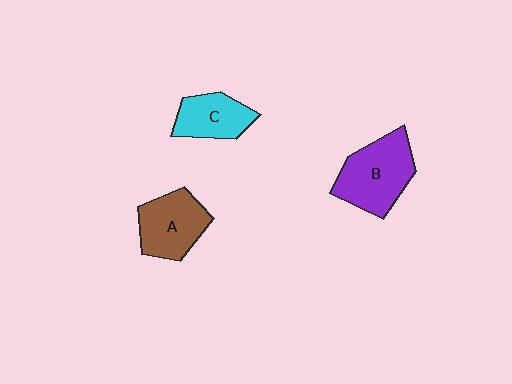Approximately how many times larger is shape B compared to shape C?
Approximately 1.5 times.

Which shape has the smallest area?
Shape C (cyan).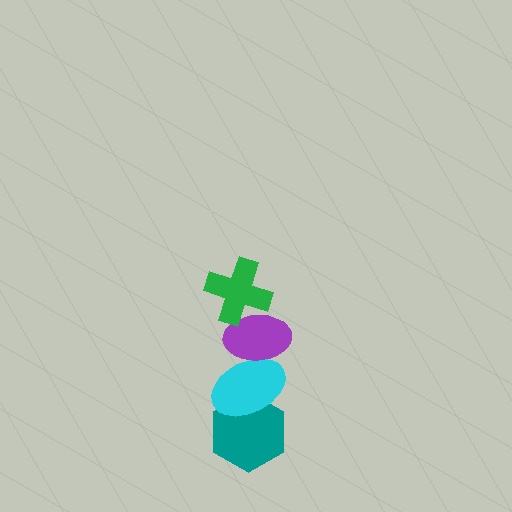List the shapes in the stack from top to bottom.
From top to bottom: the green cross, the purple ellipse, the cyan ellipse, the teal hexagon.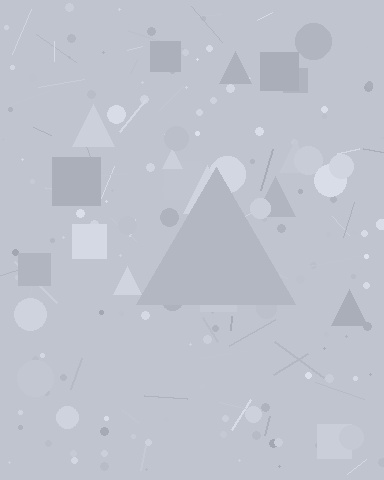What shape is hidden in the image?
A triangle is hidden in the image.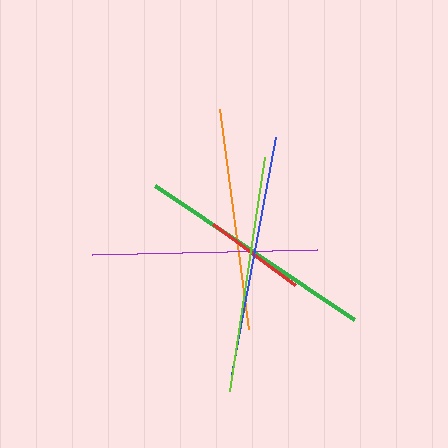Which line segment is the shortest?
The red line is the shortest at approximately 102 pixels.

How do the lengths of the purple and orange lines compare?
The purple and orange lines are approximately the same length.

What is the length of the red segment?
The red segment is approximately 102 pixels long.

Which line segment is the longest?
The blue line is the longest at approximately 241 pixels.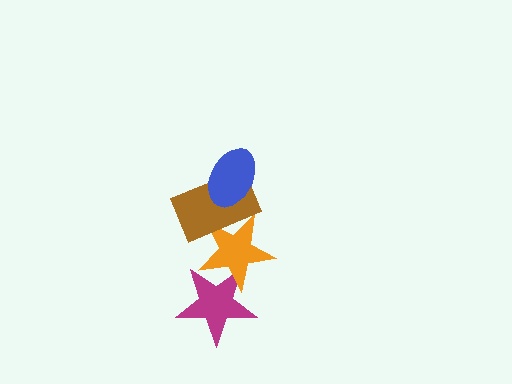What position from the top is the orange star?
The orange star is 3rd from the top.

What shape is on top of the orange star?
The brown rectangle is on top of the orange star.